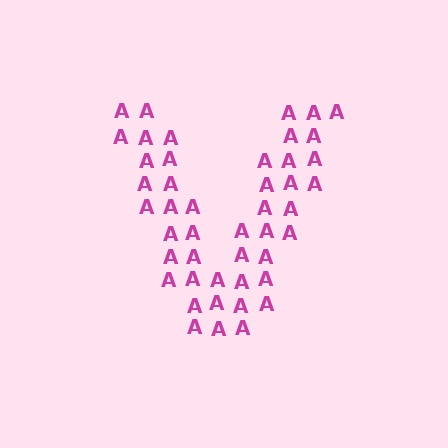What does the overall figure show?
The overall figure shows the letter V.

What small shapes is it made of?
It is made of small letter A's.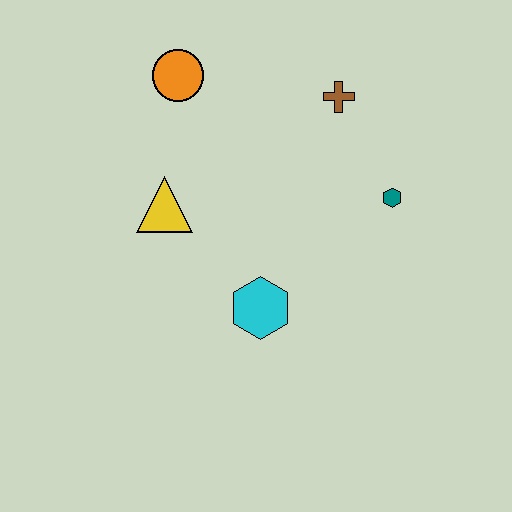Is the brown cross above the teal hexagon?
Yes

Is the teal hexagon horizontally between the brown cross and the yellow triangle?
No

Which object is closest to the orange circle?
The yellow triangle is closest to the orange circle.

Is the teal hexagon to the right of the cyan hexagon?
Yes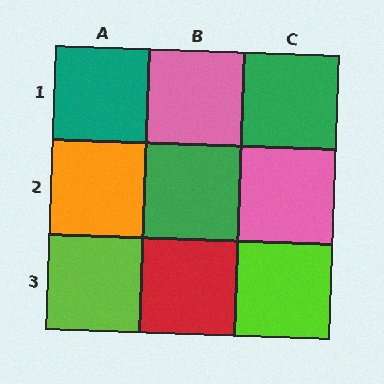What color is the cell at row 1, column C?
Green.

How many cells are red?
1 cell is red.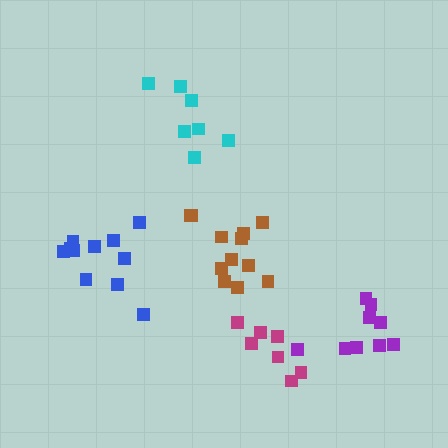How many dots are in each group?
Group 1: 12 dots, Group 2: 11 dots, Group 3: 7 dots, Group 4: 9 dots, Group 5: 7 dots (46 total).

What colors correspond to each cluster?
The clusters are colored: brown, blue, cyan, purple, magenta.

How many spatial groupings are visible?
There are 5 spatial groupings.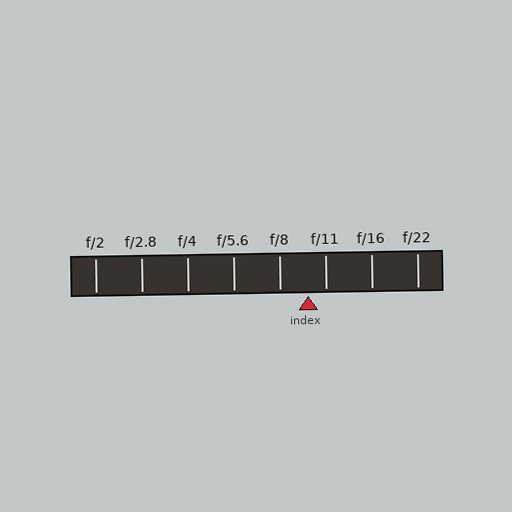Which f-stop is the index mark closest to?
The index mark is closest to f/11.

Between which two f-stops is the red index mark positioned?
The index mark is between f/8 and f/11.